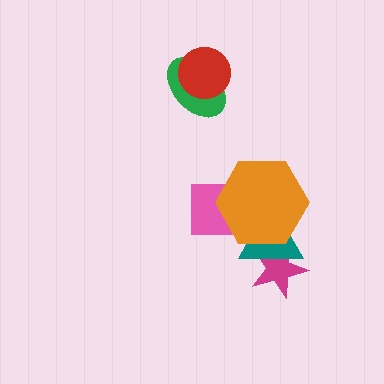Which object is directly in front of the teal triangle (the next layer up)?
The pink rectangle is directly in front of the teal triangle.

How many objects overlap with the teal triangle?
3 objects overlap with the teal triangle.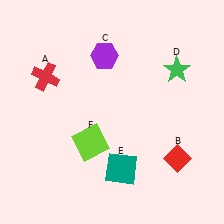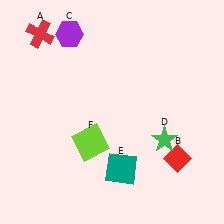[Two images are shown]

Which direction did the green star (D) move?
The green star (D) moved down.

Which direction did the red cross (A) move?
The red cross (A) moved up.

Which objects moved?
The objects that moved are: the red cross (A), the purple hexagon (C), the green star (D).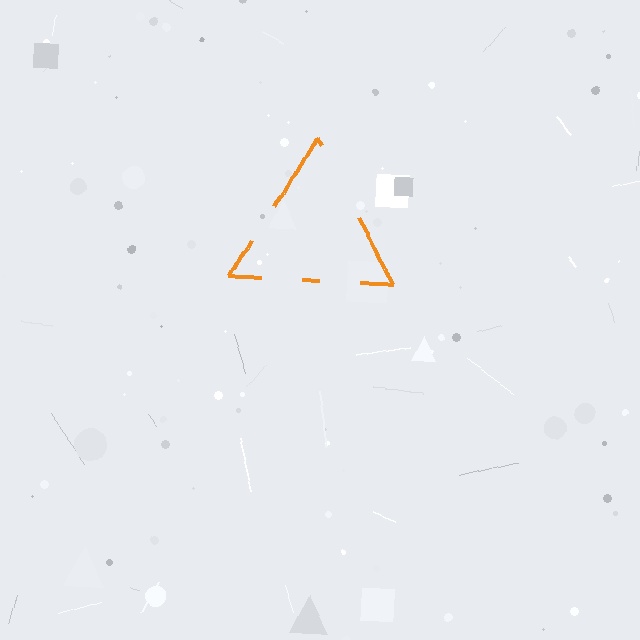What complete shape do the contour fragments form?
The contour fragments form a triangle.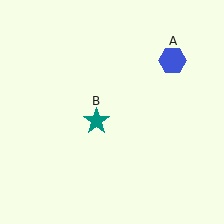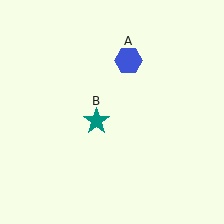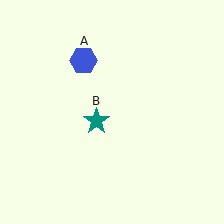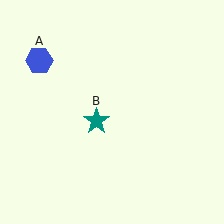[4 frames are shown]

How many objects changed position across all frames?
1 object changed position: blue hexagon (object A).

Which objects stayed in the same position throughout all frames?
Teal star (object B) remained stationary.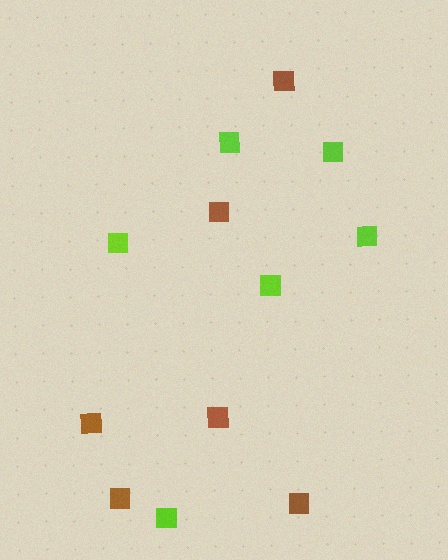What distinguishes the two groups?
There are 2 groups: one group of brown squares (6) and one group of lime squares (6).